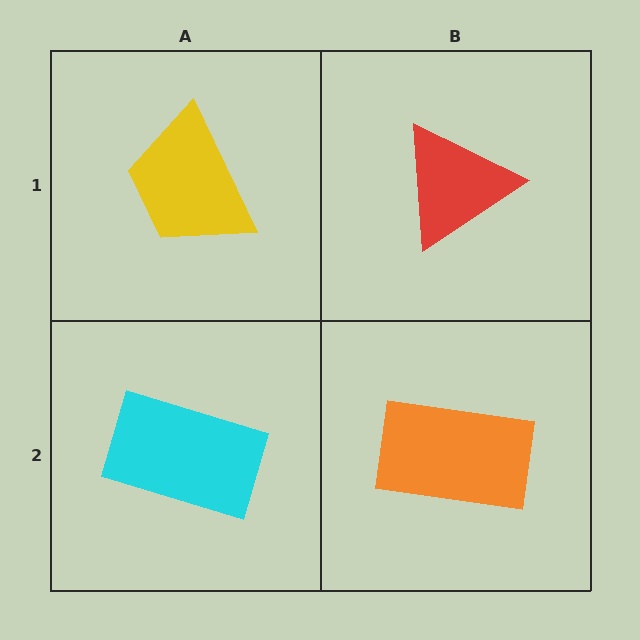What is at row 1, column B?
A red triangle.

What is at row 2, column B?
An orange rectangle.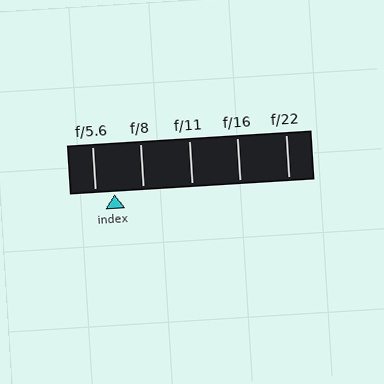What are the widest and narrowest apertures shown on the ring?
The widest aperture shown is f/5.6 and the narrowest is f/22.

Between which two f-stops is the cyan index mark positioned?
The index mark is between f/5.6 and f/8.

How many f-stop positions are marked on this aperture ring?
There are 5 f-stop positions marked.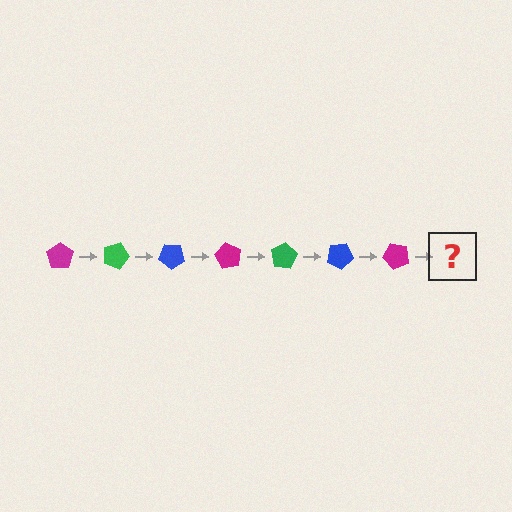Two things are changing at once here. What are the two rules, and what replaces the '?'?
The two rules are that it rotates 20 degrees each step and the color cycles through magenta, green, and blue. The '?' should be a green pentagon, rotated 140 degrees from the start.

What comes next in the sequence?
The next element should be a green pentagon, rotated 140 degrees from the start.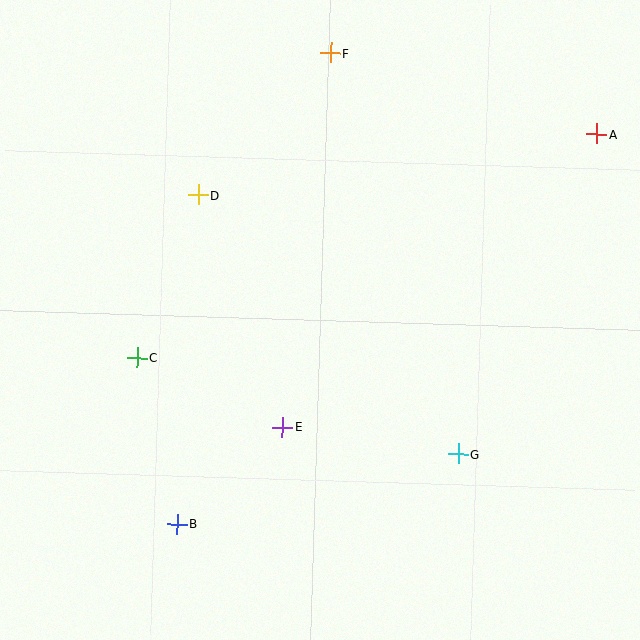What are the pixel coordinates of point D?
Point D is at (198, 195).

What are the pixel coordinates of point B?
Point B is at (177, 524).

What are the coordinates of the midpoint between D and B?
The midpoint between D and B is at (187, 359).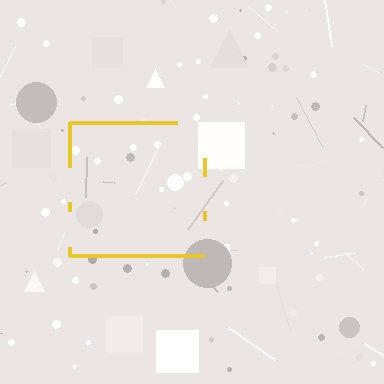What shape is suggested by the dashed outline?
The dashed outline suggests a square.